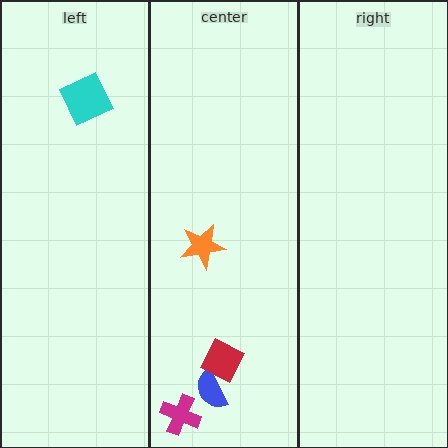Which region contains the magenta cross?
The center region.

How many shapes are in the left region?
1.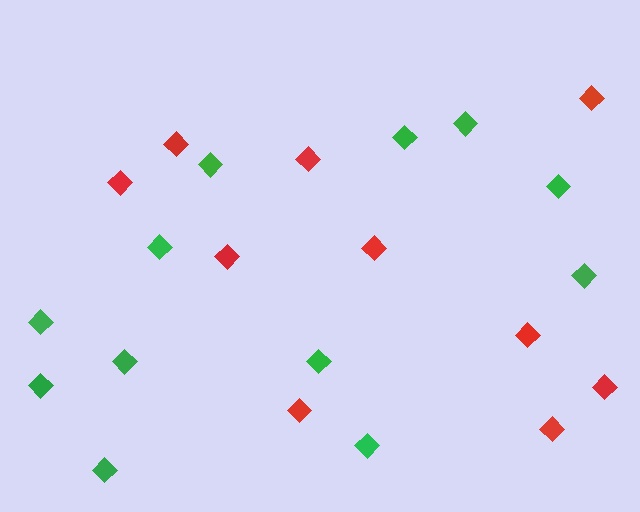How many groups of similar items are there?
There are 2 groups: one group of red diamonds (10) and one group of green diamonds (12).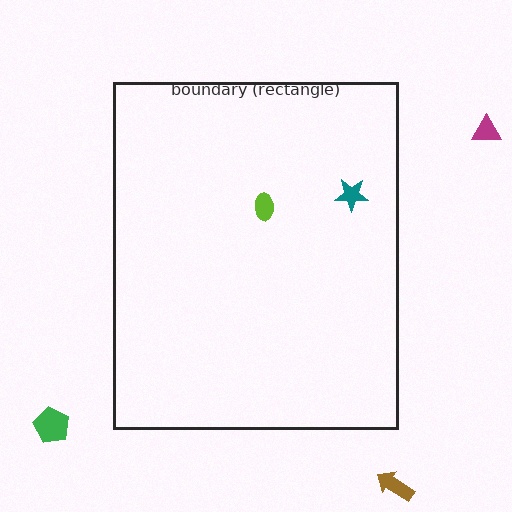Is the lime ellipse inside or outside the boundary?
Inside.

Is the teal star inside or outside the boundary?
Inside.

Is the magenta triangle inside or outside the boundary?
Outside.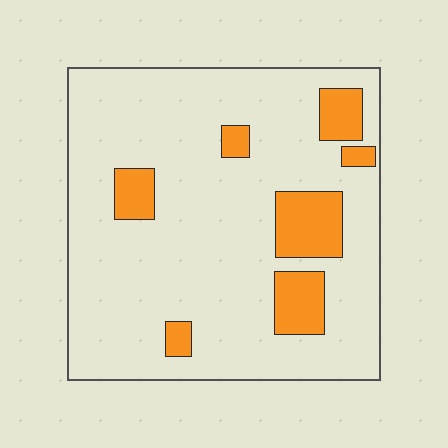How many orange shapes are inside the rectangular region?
7.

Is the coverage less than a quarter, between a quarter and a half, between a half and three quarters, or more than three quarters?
Less than a quarter.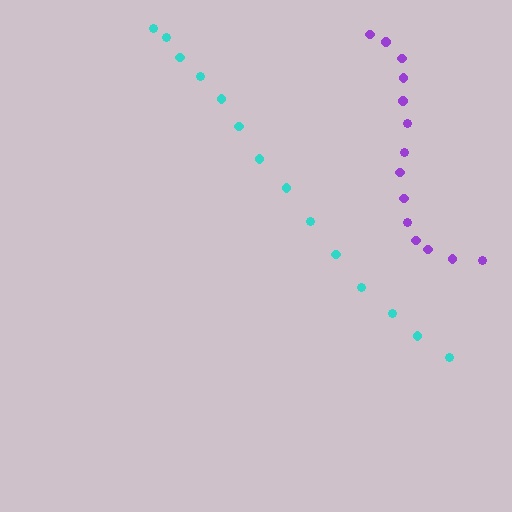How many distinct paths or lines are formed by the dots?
There are 2 distinct paths.